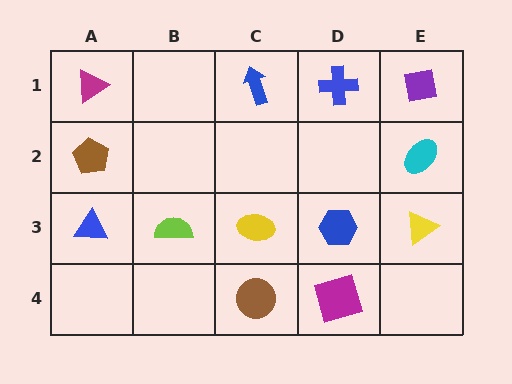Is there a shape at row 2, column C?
No, that cell is empty.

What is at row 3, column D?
A blue hexagon.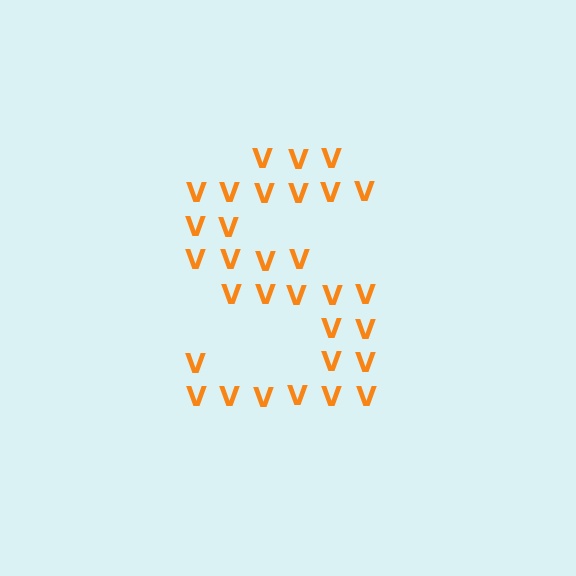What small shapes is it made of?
It is made of small letter V's.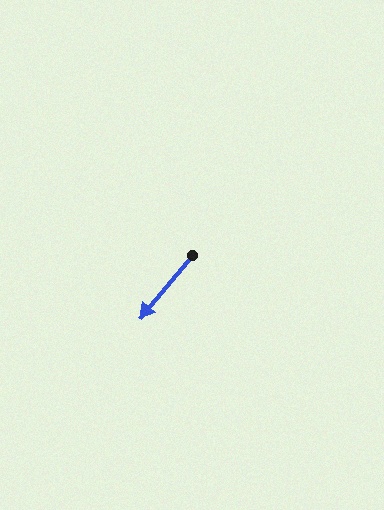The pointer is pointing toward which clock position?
Roughly 7 o'clock.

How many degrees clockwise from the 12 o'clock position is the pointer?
Approximately 219 degrees.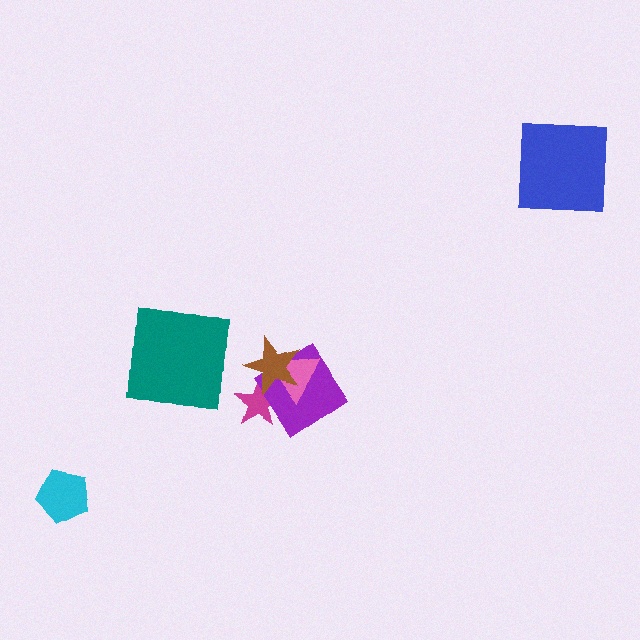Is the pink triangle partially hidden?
Yes, it is partially covered by another shape.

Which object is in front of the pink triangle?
The brown star is in front of the pink triangle.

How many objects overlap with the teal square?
0 objects overlap with the teal square.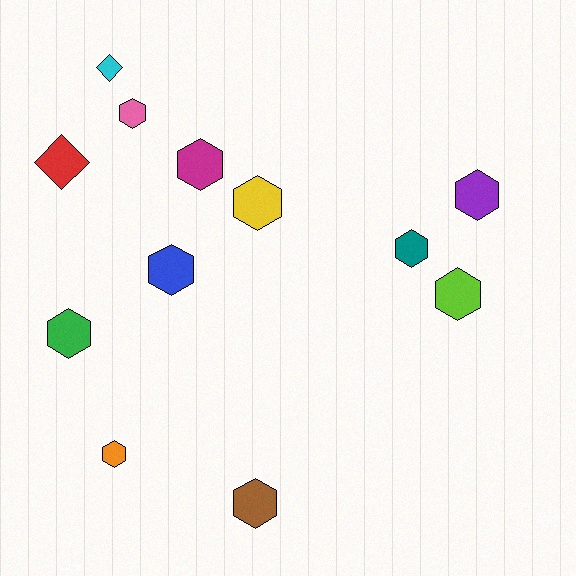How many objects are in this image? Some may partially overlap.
There are 12 objects.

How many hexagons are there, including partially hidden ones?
There are 10 hexagons.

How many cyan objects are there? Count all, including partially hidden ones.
There is 1 cyan object.